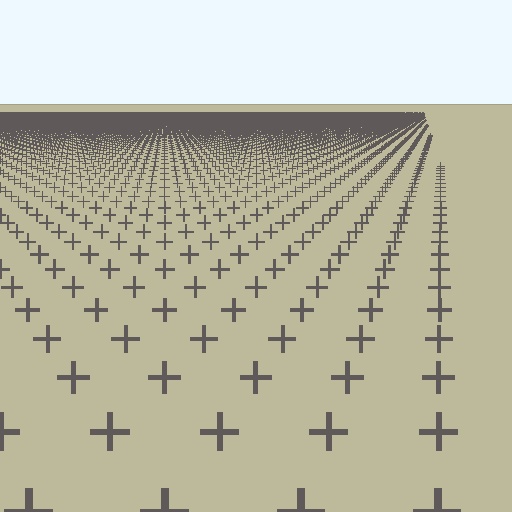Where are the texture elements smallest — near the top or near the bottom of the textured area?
Near the top.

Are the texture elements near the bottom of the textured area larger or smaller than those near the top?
Larger. Near the bottom, elements are closer to the viewer and appear at a bigger on-screen size.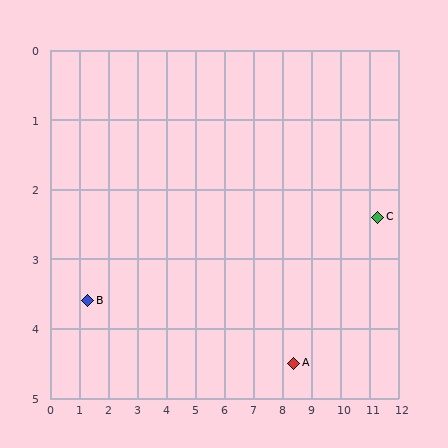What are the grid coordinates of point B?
Point B is at approximately (1.3, 3.6).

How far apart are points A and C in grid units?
Points A and C are about 3.6 grid units apart.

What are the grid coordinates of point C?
Point C is at approximately (11.3, 2.4).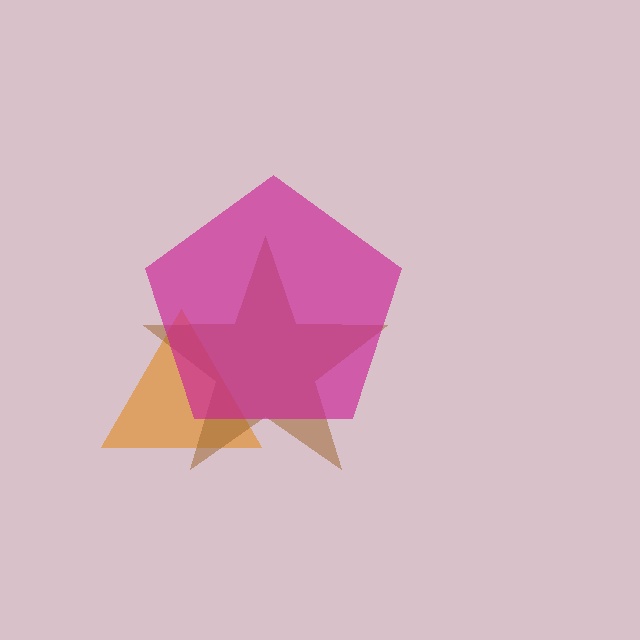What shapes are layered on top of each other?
The layered shapes are: an orange triangle, a brown star, a magenta pentagon.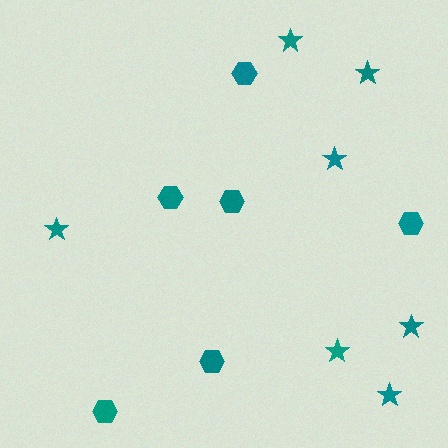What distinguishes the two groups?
There are 2 groups: one group of hexagons (6) and one group of stars (7).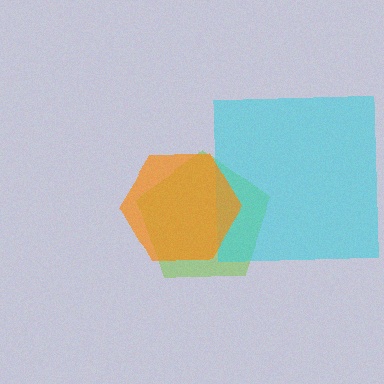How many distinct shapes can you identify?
There are 3 distinct shapes: a lime pentagon, a cyan square, an orange hexagon.